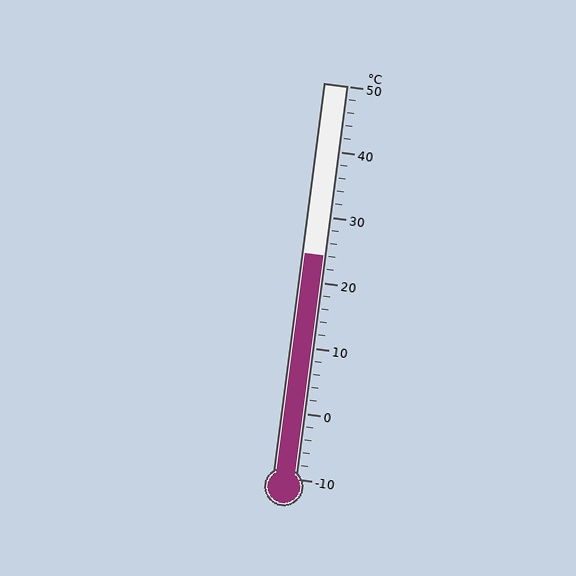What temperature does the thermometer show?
The thermometer shows approximately 24°C.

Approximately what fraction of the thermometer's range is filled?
The thermometer is filled to approximately 55% of its range.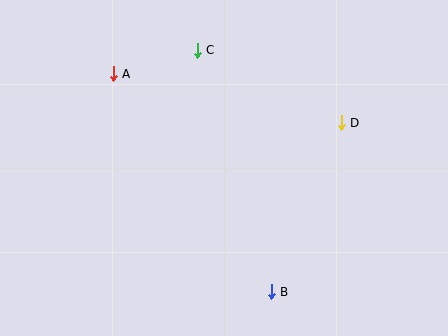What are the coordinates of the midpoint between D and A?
The midpoint between D and A is at (227, 98).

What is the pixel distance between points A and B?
The distance between A and B is 269 pixels.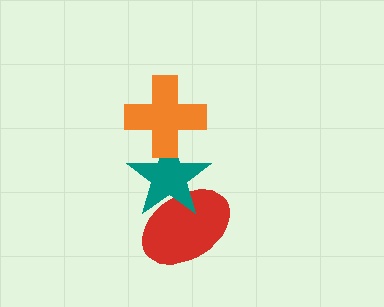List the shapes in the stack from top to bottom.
From top to bottom: the orange cross, the teal star, the red ellipse.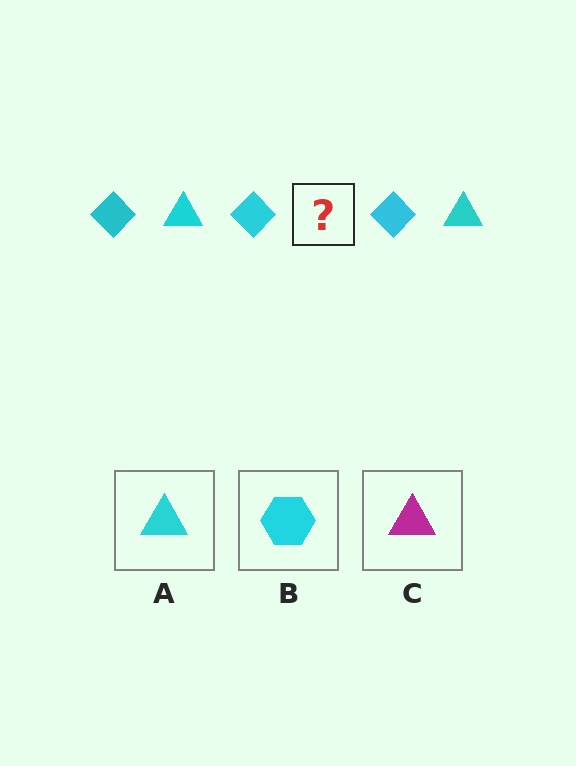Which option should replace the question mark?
Option A.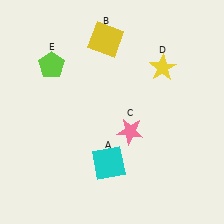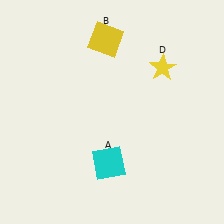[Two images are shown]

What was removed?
The pink star (C), the lime pentagon (E) were removed in Image 2.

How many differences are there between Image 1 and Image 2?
There are 2 differences between the two images.